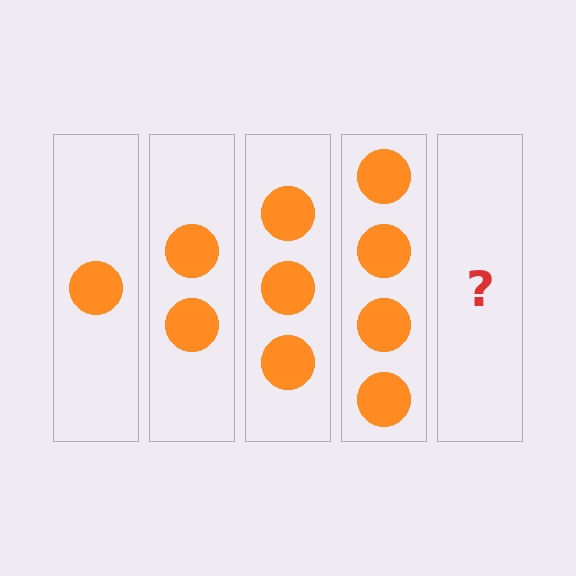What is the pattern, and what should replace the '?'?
The pattern is that each step adds one more circle. The '?' should be 5 circles.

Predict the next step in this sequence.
The next step is 5 circles.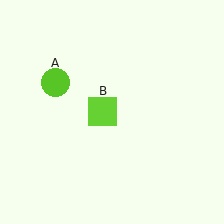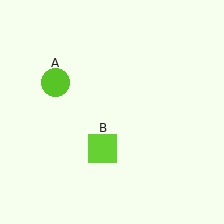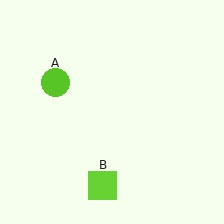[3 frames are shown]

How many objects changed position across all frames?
1 object changed position: lime square (object B).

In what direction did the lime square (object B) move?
The lime square (object B) moved down.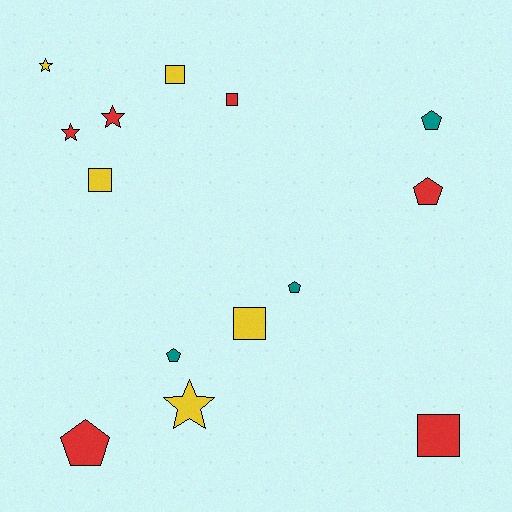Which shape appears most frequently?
Square, with 5 objects.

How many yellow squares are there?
There are 3 yellow squares.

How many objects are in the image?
There are 14 objects.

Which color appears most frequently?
Red, with 6 objects.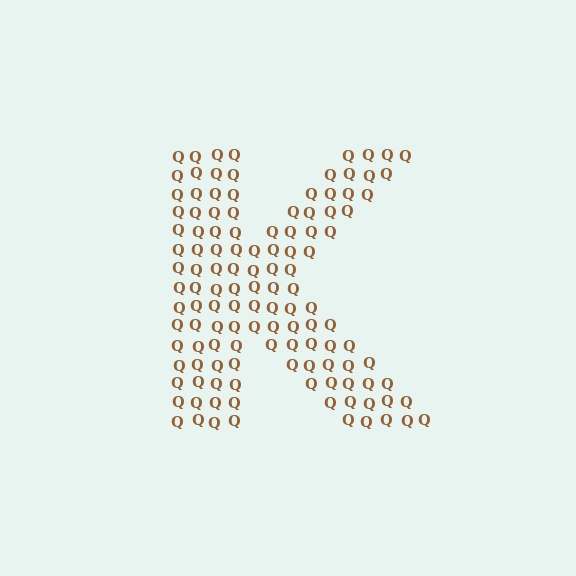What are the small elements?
The small elements are letter Q's.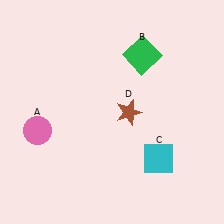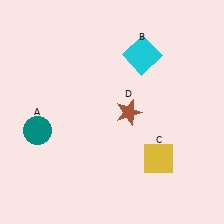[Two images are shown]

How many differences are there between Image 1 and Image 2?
There are 3 differences between the two images.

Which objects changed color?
A changed from pink to teal. B changed from green to cyan. C changed from cyan to yellow.